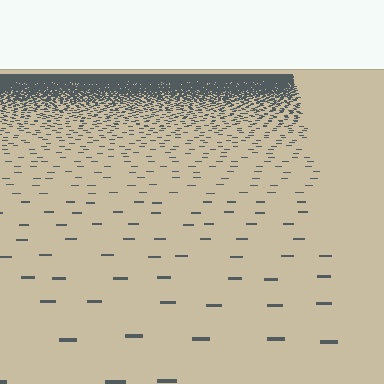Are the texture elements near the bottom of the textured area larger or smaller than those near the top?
Larger. Near the bottom, elements are closer to the viewer and appear at a bigger on-screen size.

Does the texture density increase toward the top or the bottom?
Density increases toward the top.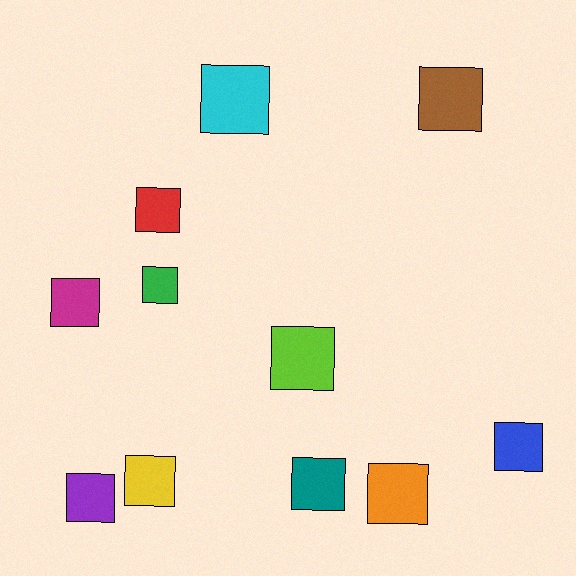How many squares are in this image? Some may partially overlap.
There are 11 squares.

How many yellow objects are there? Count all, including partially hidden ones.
There is 1 yellow object.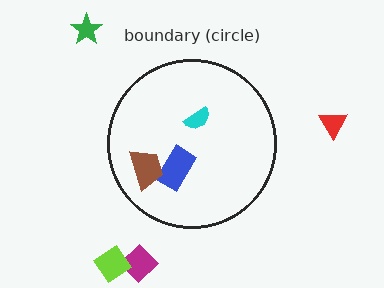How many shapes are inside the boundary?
3 inside, 4 outside.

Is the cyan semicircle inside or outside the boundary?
Inside.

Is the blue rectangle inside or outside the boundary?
Inside.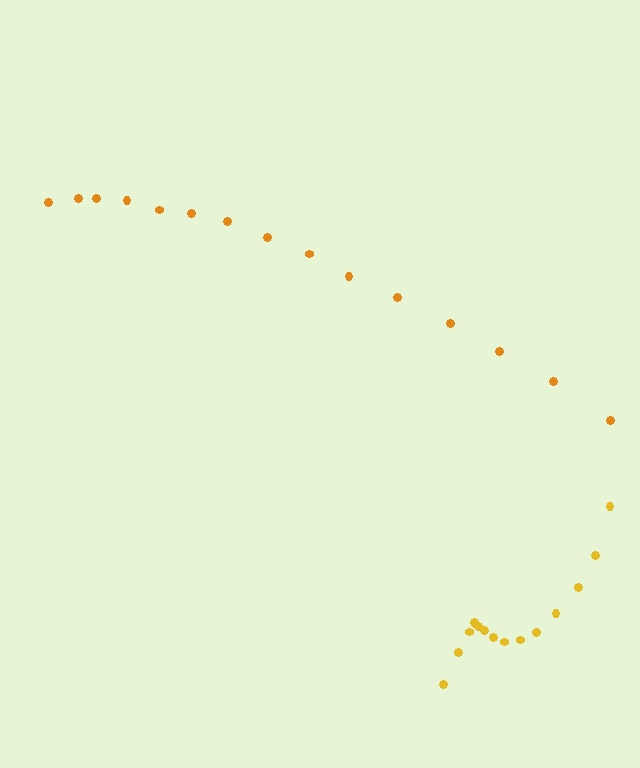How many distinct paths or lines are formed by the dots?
There are 2 distinct paths.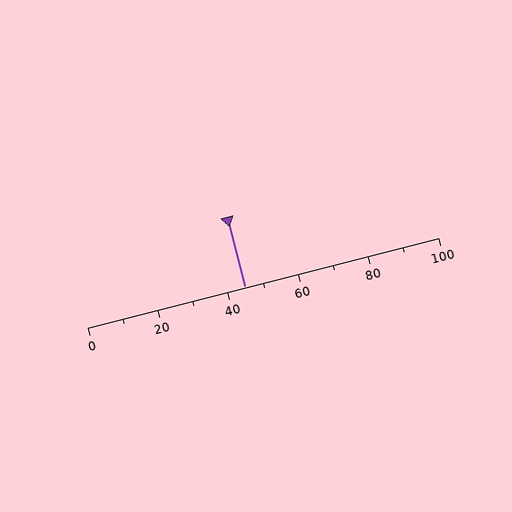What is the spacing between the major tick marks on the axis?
The major ticks are spaced 20 apart.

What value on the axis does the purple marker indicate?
The marker indicates approximately 45.